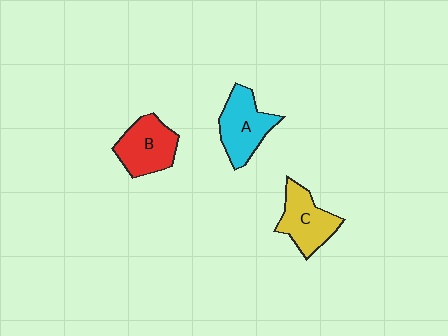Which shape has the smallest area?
Shape C (yellow).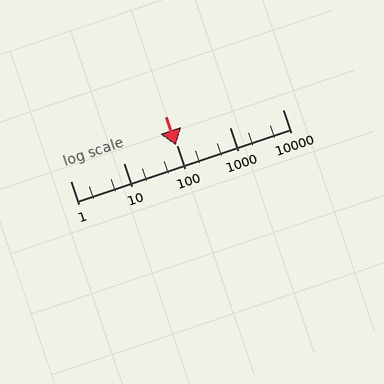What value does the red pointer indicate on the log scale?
The pointer indicates approximately 97.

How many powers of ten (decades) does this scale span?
The scale spans 4 decades, from 1 to 10000.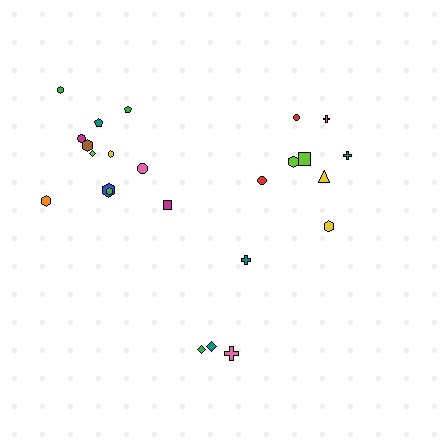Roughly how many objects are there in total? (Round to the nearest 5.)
Roughly 25 objects in total.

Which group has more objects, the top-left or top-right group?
The top-left group.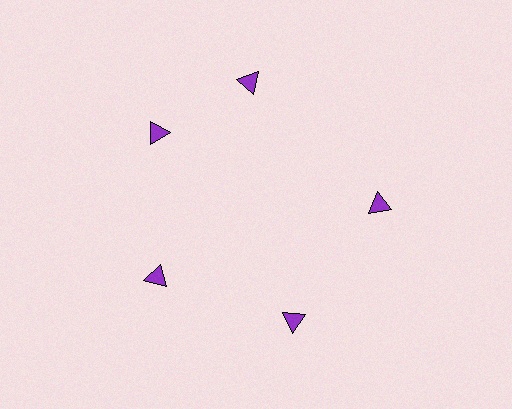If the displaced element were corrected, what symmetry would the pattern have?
It would have 5-fold rotational symmetry — the pattern would map onto itself every 72 degrees.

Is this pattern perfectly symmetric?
No. The 5 purple triangles are arranged in a ring, but one element near the 1 o'clock position is rotated out of alignment along the ring, breaking the 5-fold rotational symmetry.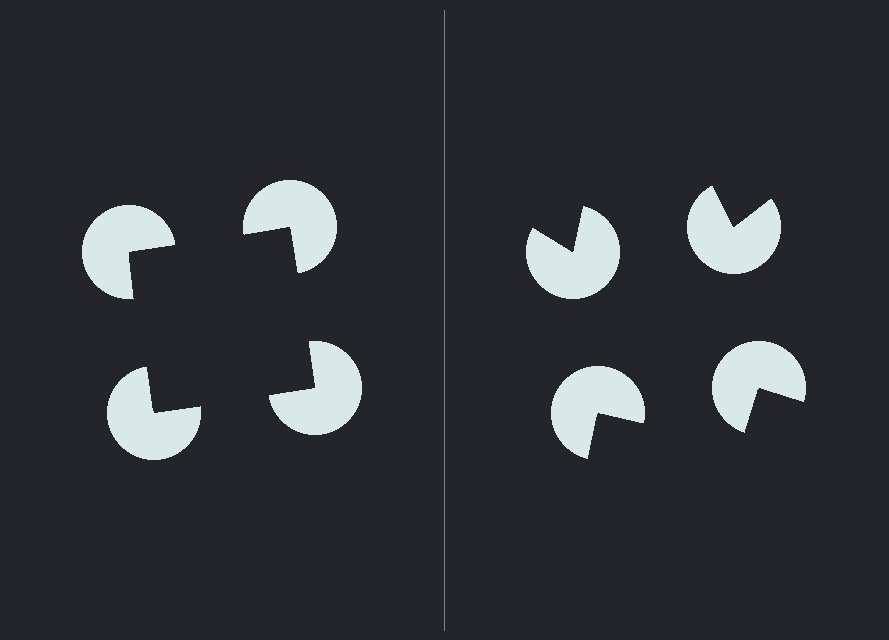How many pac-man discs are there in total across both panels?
8 — 4 on each side.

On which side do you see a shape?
An illusory square appears on the left side. On the right side the wedge cuts are rotated, so no coherent shape forms.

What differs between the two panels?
The pac-man discs are positioned identically on both sides; only the wedge orientations differ. On the left they align to a square; on the right they are misaligned.